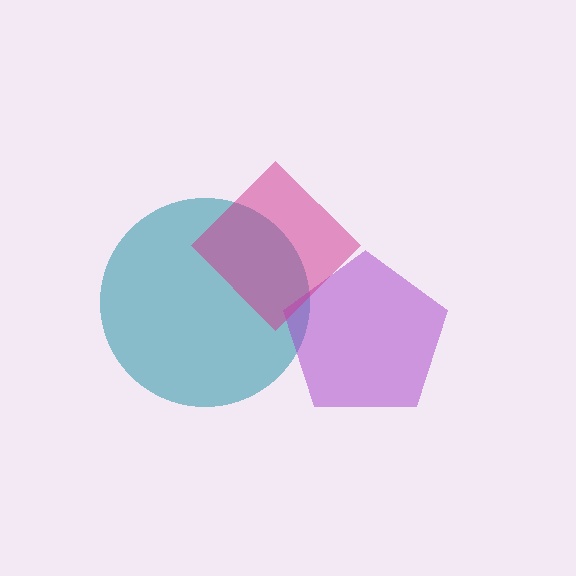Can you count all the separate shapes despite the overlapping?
Yes, there are 3 separate shapes.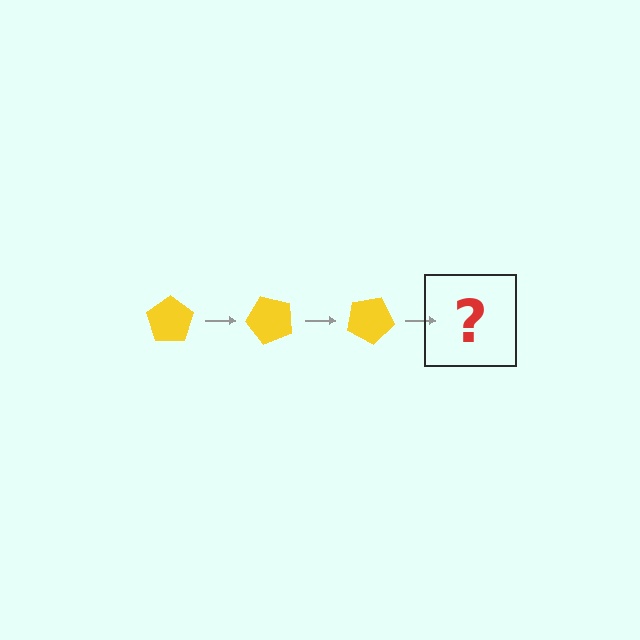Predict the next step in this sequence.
The next step is a yellow pentagon rotated 150 degrees.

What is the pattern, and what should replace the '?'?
The pattern is that the pentagon rotates 50 degrees each step. The '?' should be a yellow pentagon rotated 150 degrees.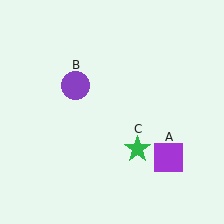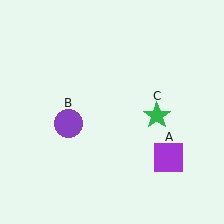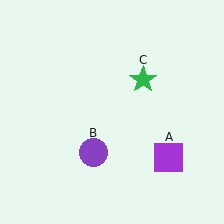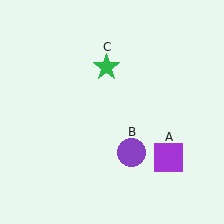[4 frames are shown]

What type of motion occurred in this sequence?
The purple circle (object B), green star (object C) rotated counterclockwise around the center of the scene.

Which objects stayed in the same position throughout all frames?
Purple square (object A) remained stationary.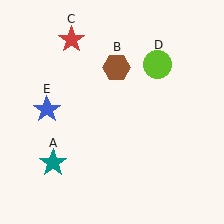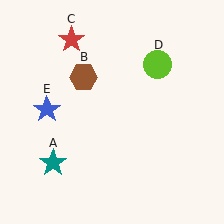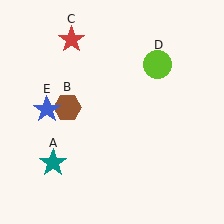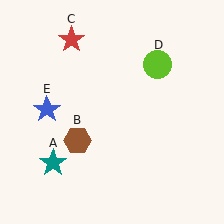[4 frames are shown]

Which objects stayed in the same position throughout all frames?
Teal star (object A) and red star (object C) and lime circle (object D) and blue star (object E) remained stationary.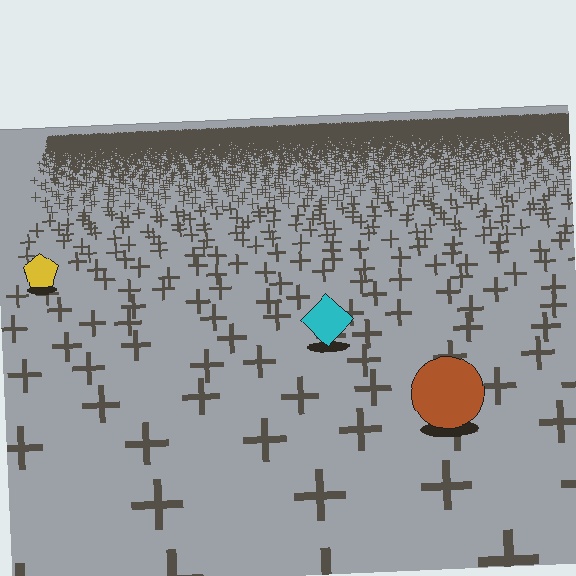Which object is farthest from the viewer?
The yellow pentagon is farthest from the viewer. It appears smaller and the ground texture around it is denser.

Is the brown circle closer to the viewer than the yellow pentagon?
Yes. The brown circle is closer — you can tell from the texture gradient: the ground texture is coarser near it.